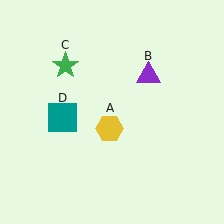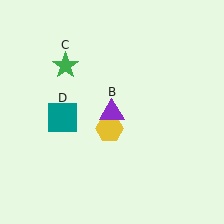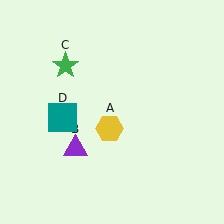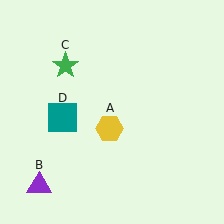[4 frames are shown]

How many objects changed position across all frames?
1 object changed position: purple triangle (object B).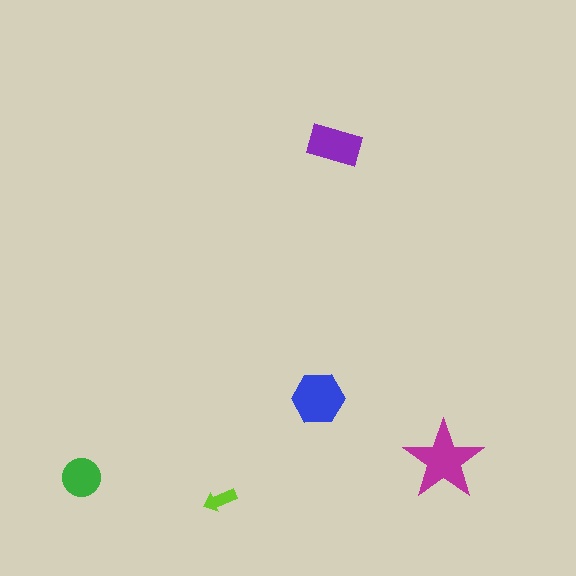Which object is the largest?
The magenta star.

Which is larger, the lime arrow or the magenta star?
The magenta star.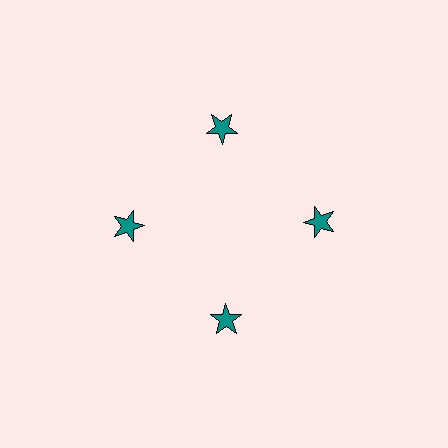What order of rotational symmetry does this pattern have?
This pattern has 4-fold rotational symmetry.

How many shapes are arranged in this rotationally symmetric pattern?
There are 4 shapes, arranged in 4 groups of 1.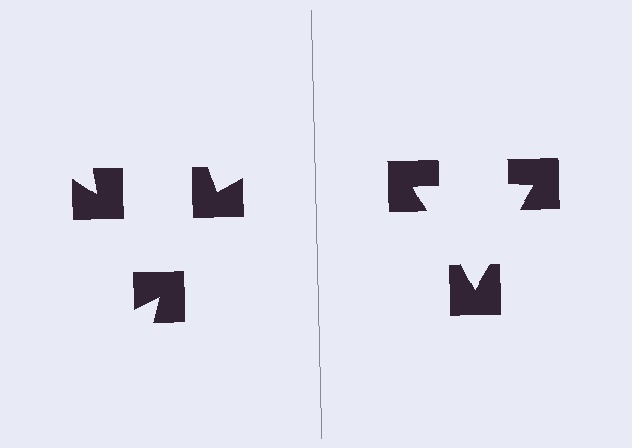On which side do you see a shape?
An illusory triangle appears on the right side. On the left side the wedge cuts are rotated, so no coherent shape forms.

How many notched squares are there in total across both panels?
6 — 3 on each side.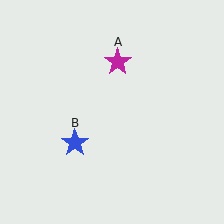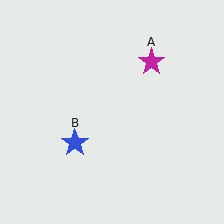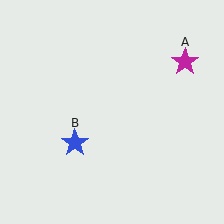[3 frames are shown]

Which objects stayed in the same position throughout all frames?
Blue star (object B) remained stationary.